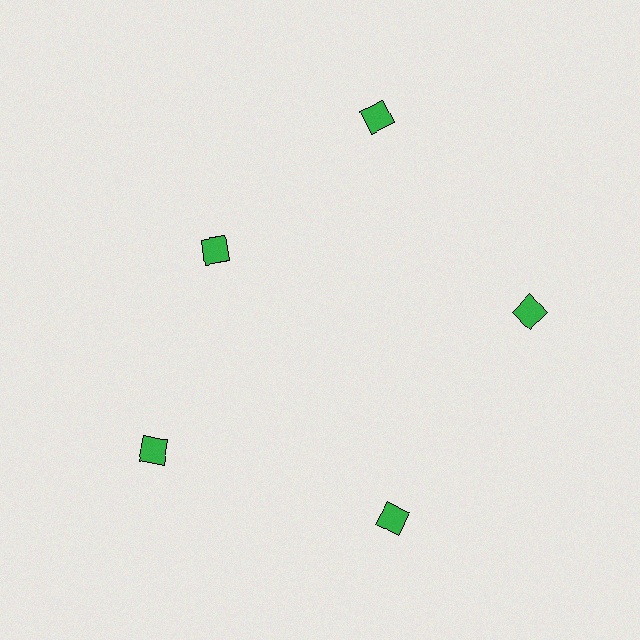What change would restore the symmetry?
The symmetry would be restored by moving it outward, back onto the ring so that all 5 diamonds sit at equal angles and equal distance from the center.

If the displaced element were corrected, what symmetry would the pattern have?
It would have 5-fold rotational symmetry — the pattern would map onto itself every 72 degrees.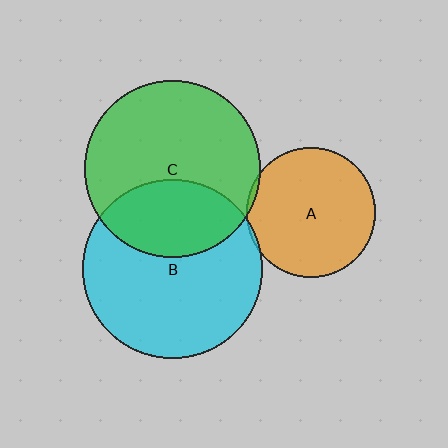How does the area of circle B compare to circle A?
Approximately 1.9 times.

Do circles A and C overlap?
Yes.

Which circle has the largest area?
Circle B (cyan).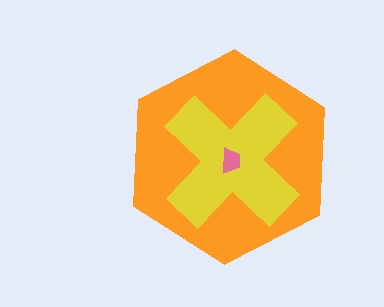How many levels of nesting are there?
3.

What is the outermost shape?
The orange hexagon.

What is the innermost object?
The pink trapezoid.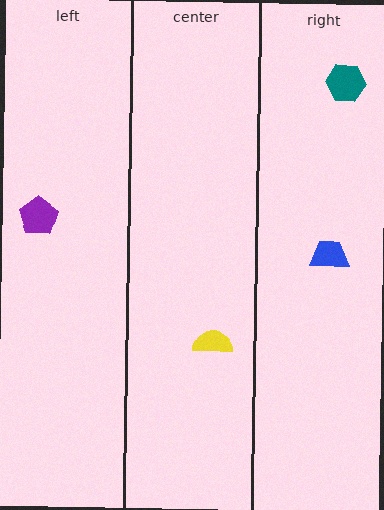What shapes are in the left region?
The purple pentagon.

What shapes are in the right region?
The teal hexagon, the blue trapezoid.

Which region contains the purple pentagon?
The left region.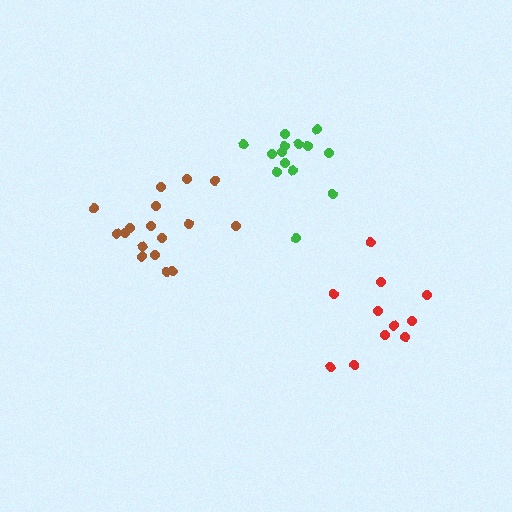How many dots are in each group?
Group 1: 17 dots, Group 2: 11 dots, Group 3: 14 dots (42 total).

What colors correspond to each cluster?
The clusters are colored: brown, red, green.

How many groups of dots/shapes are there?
There are 3 groups.